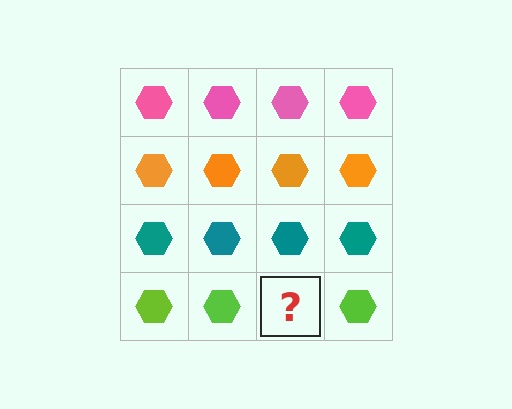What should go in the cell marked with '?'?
The missing cell should contain a lime hexagon.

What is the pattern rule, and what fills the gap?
The rule is that each row has a consistent color. The gap should be filled with a lime hexagon.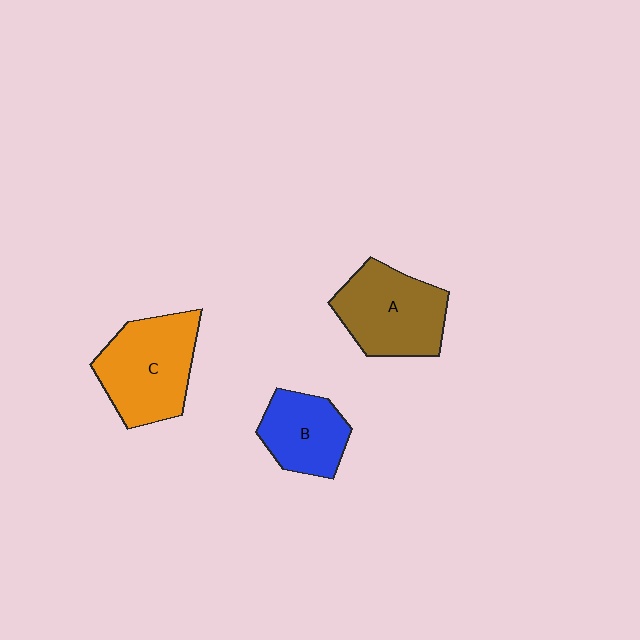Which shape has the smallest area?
Shape B (blue).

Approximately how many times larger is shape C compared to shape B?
Approximately 1.5 times.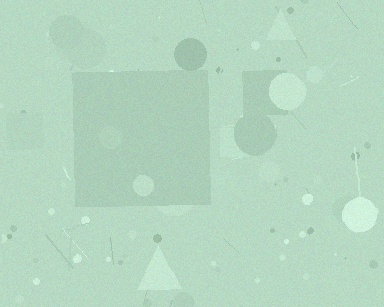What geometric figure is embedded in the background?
A square is embedded in the background.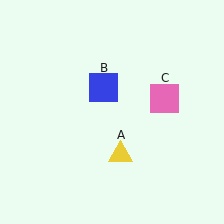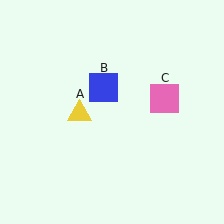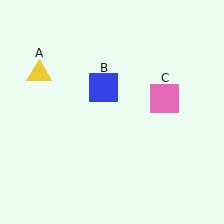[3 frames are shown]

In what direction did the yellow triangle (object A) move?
The yellow triangle (object A) moved up and to the left.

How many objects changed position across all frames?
1 object changed position: yellow triangle (object A).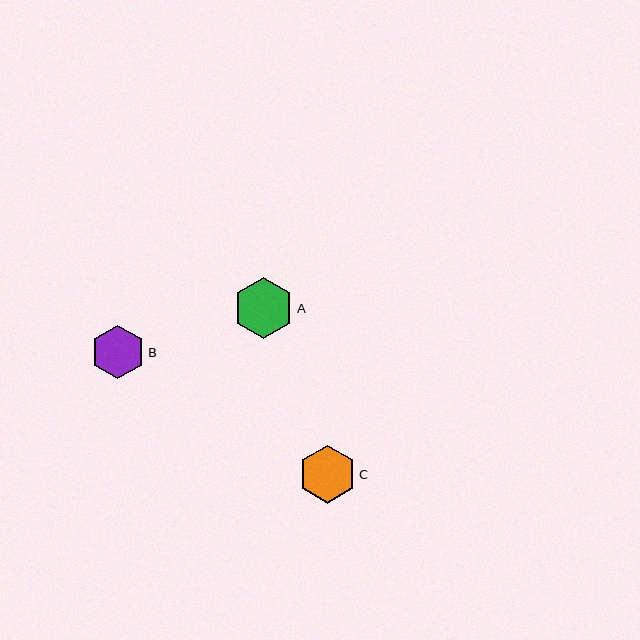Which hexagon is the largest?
Hexagon A is the largest with a size of approximately 61 pixels.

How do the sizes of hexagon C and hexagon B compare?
Hexagon C and hexagon B are approximately the same size.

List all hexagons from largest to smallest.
From largest to smallest: A, C, B.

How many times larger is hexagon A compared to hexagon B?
Hexagon A is approximately 1.1 times the size of hexagon B.